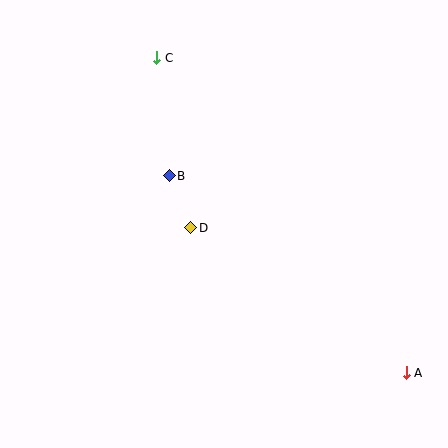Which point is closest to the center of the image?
Point D at (191, 228) is closest to the center.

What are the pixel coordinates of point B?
Point B is at (169, 176).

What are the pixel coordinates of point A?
Point A is at (406, 373).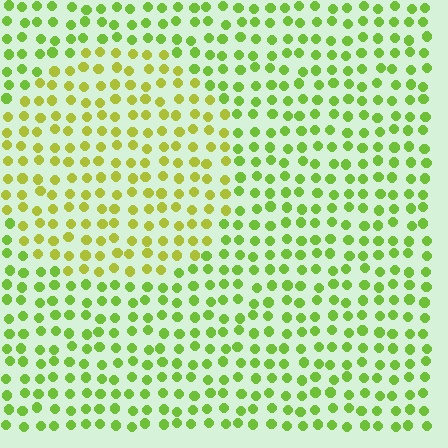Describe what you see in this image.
The image is filled with small lime elements in a uniform arrangement. A circle-shaped region is visible where the elements are tinted to a slightly different hue, forming a subtle color boundary.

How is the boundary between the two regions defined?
The boundary is defined purely by a slight shift in hue (about 27 degrees). Spacing, size, and orientation are identical on both sides.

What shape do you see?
I see a circle.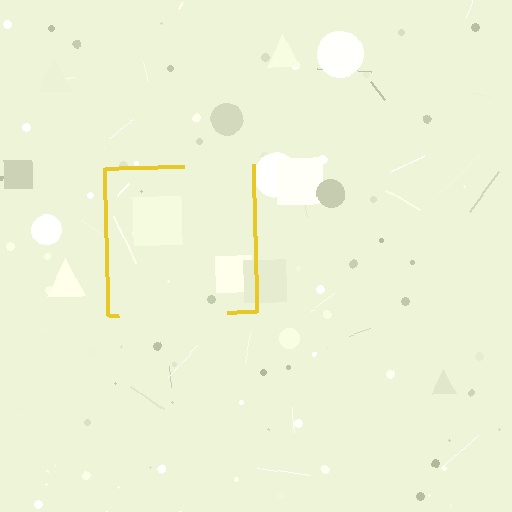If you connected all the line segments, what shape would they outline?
They would outline a square.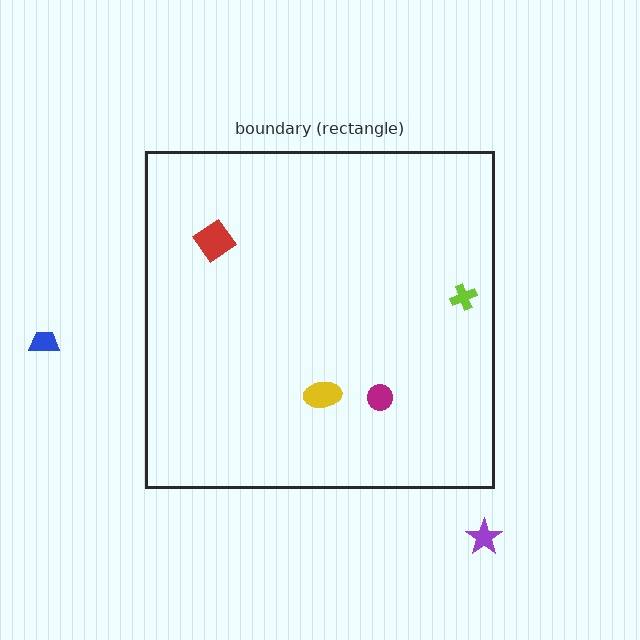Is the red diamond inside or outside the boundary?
Inside.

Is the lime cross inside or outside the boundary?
Inside.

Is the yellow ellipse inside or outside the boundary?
Inside.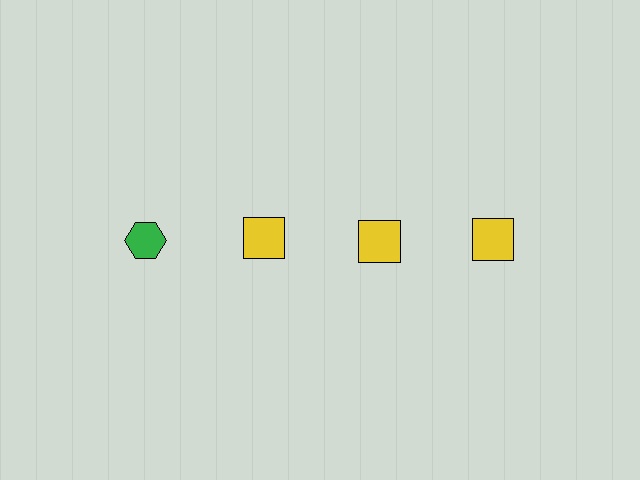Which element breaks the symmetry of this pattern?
The green hexagon in the top row, leftmost column breaks the symmetry. All other shapes are yellow squares.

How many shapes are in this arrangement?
There are 4 shapes arranged in a grid pattern.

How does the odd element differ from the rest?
It differs in both color (green instead of yellow) and shape (hexagon instead of square).